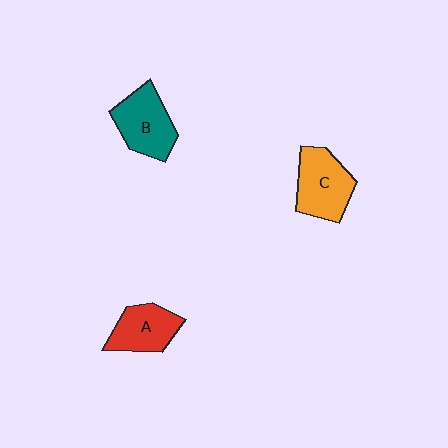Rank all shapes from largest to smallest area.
From largest to smallest: C (orange), B (teal), A (red).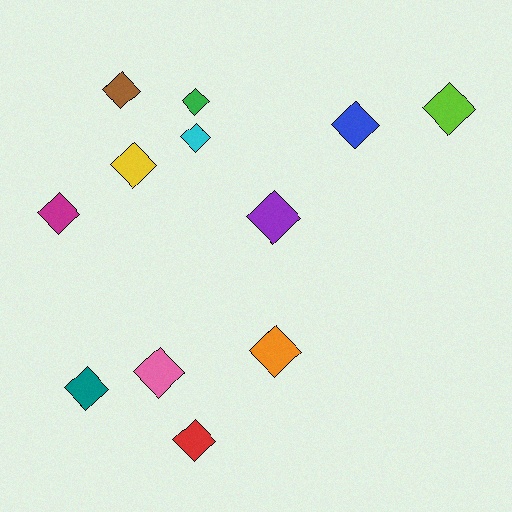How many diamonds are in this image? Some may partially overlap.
There are 12 diamonds.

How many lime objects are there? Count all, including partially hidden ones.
There is 1 lime object.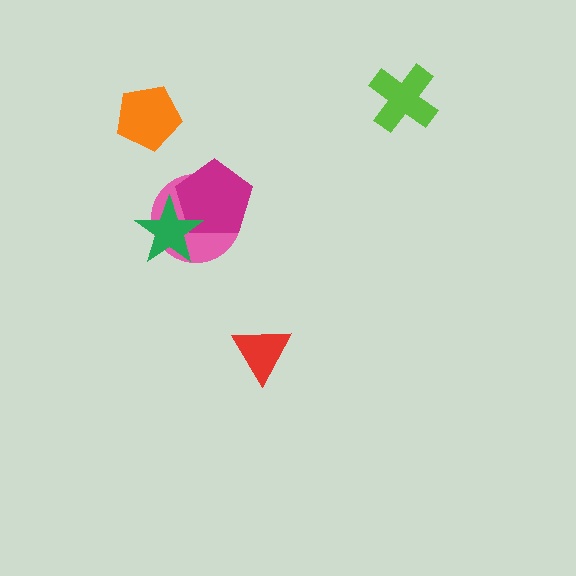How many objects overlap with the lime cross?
0 objects overlap with the lime cross.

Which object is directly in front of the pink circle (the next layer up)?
The magenta pentagon is directly in front of the pink circle.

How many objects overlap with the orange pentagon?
0 objects overlap with the orange pentagon.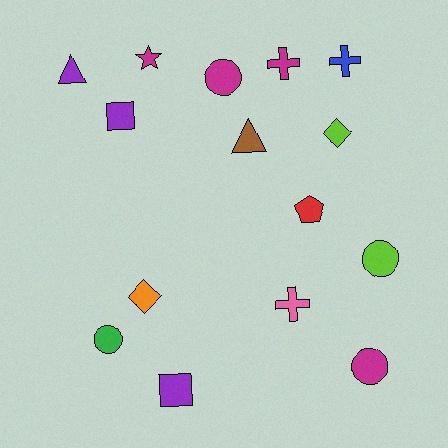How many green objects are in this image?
There is 1 green object.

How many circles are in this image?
There are 4 circles.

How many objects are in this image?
There are 15 objects.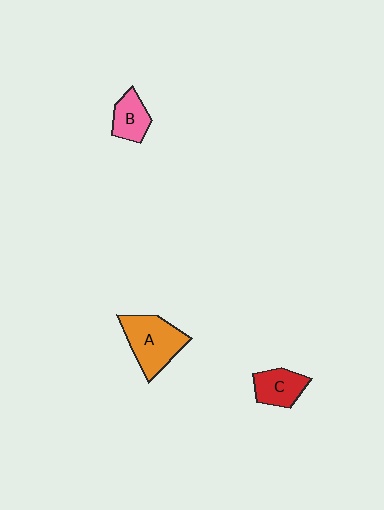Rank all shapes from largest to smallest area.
From largest to smallest: A (orange), C (red), B (pink).